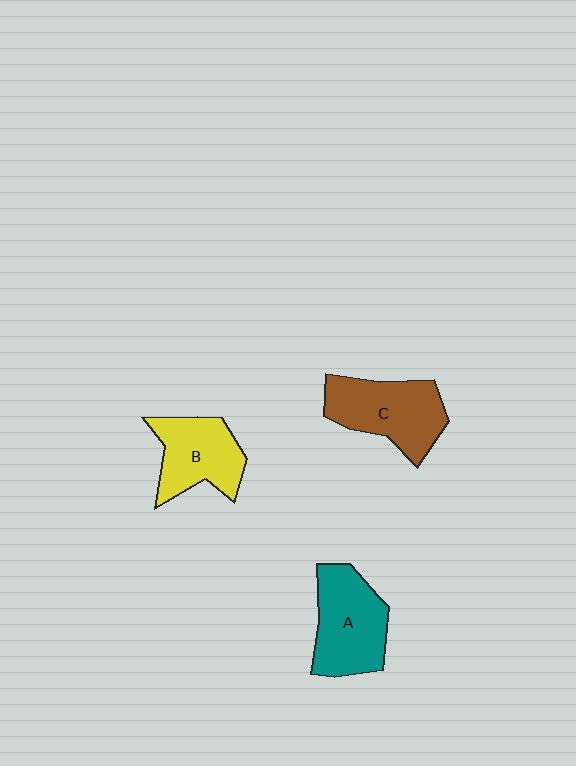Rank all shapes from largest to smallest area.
From largest to smallest: C (brown), A (teal), B (yellow).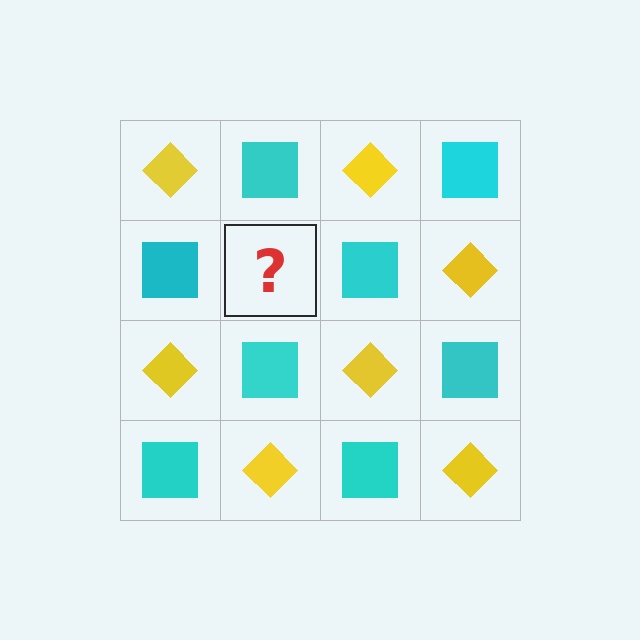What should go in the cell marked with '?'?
The missing cell should contain a yellow diamond.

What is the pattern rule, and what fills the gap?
The rule is that it alternates yellow diamond and cyan square in a checkerboard pattern. The gap should be filled with a yellow diamond.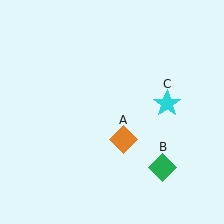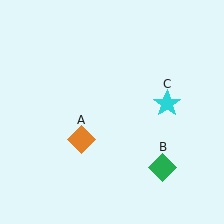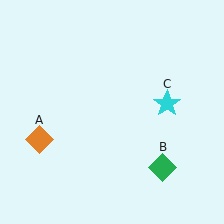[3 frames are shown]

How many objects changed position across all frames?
1 object changed position: orange diamond (object A).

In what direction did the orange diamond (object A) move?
The orange diamond (object A) moved left.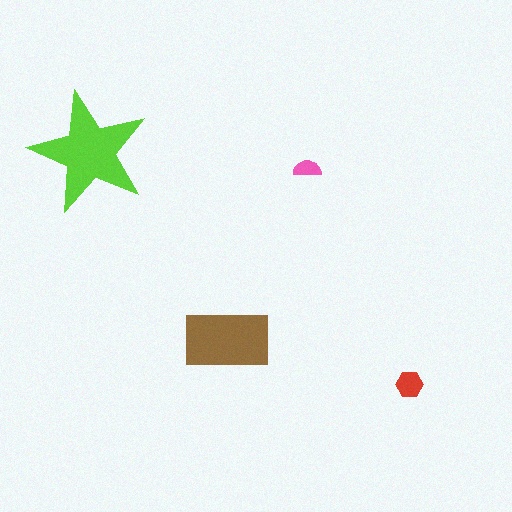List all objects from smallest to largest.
The pink semicircle, the red hexagon, the brown rectangle, the lime star.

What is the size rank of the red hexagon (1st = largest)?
3rd.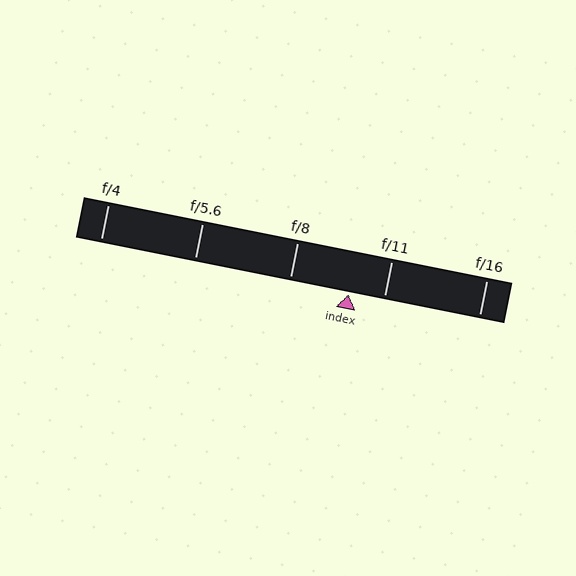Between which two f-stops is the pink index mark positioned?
The index mark is between f/8 and f/11.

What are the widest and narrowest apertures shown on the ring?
The widest aperture shown is f/4 and the narrowest is f/16.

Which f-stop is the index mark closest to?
The index mark is closest to f/11.